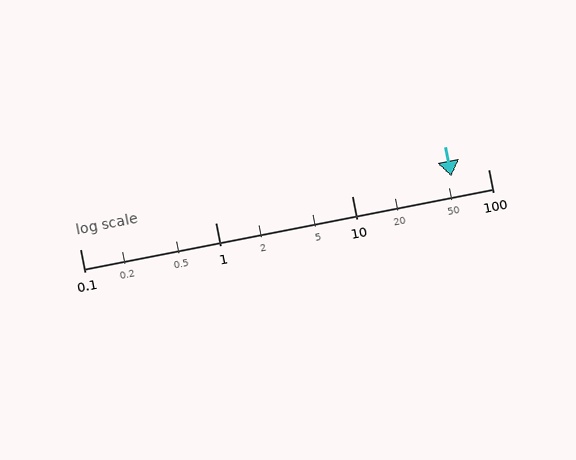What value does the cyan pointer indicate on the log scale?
The pointer indicates approximately 54.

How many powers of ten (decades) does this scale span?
The scale spans 3 decades, from 0.1 to 100.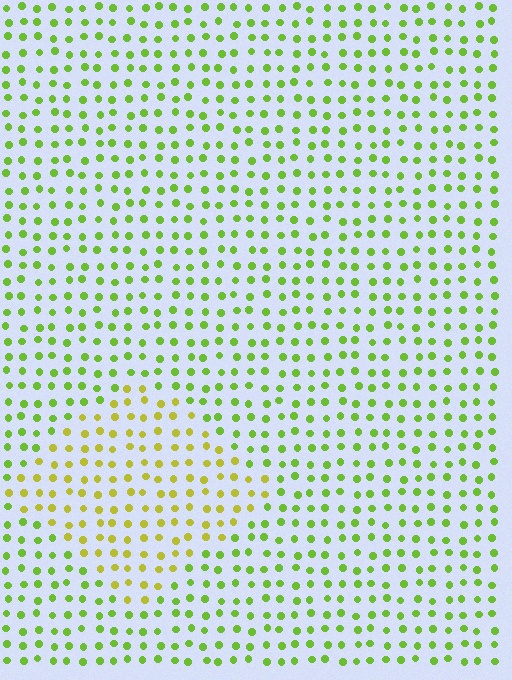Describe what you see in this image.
The image is filled with small lime elements in a uniform arrangement. A diamond-shaped region is visible where the elements are tinted to a slightly different hue, forming a subtle color boundary.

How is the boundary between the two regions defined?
The boundary is defined purely by a slight shift in hue (about 32 degrees). Spacing, size, and orientation are identical on both sides.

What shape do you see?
I see a diamond.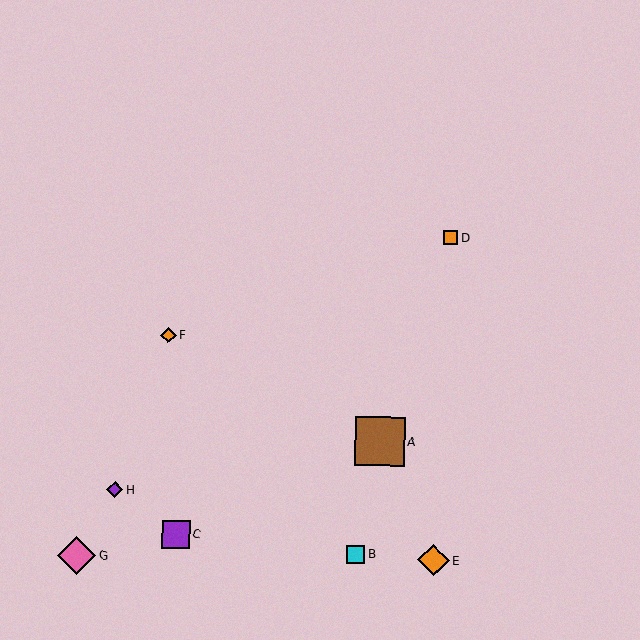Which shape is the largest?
The brown square (labeled A) is the largest.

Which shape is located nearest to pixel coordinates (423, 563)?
The orange diamond (labeled E) at (434, 560) is nearest to that location.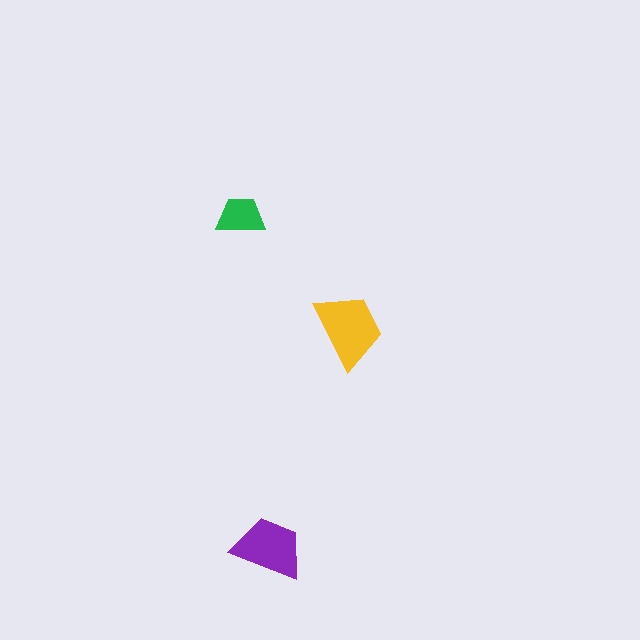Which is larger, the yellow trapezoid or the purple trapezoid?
The yellow one.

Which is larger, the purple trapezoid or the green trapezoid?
The purple one.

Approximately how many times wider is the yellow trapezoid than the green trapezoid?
About 1.5 times wider.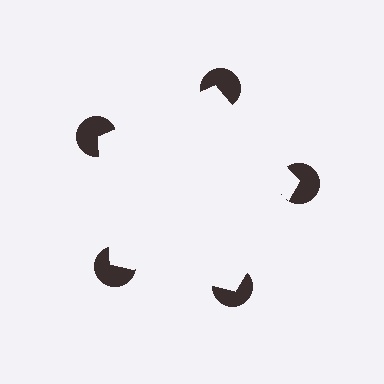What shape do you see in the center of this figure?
An illusory pentagon — its edges are inferred from the aligned wedge cuts in the pac-man discs, not physically drawn.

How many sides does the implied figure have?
5 sides.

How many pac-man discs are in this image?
There are 5 — one at each vertex of the illusory pentagon.